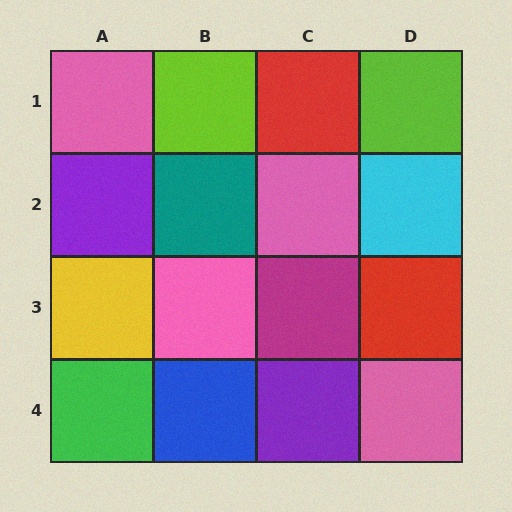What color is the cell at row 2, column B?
Teal.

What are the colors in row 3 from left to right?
Yellow, pink, magenta, red.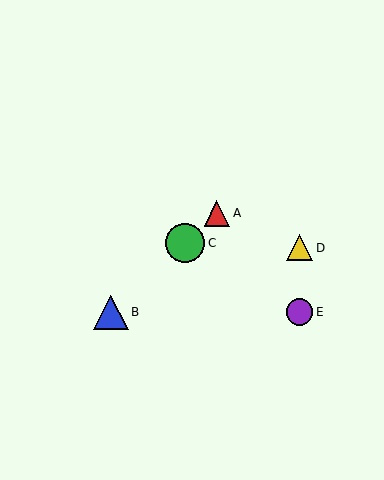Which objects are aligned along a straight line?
Objects A, B, C are aligned along a straight line.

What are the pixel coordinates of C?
Object C is at (185, 243).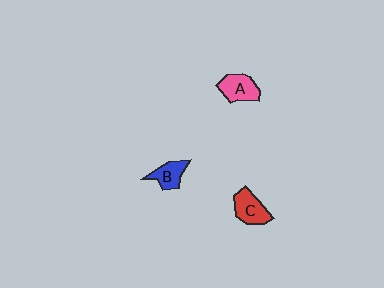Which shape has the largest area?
Shape C (red).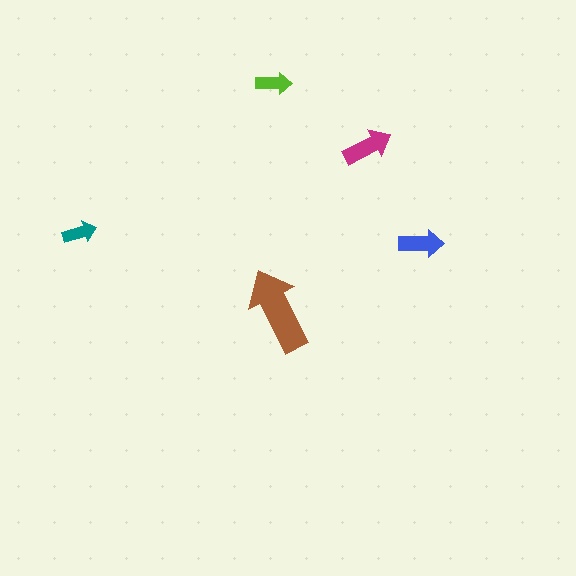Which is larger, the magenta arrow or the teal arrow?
The magenta one.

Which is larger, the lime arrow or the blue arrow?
The blue one.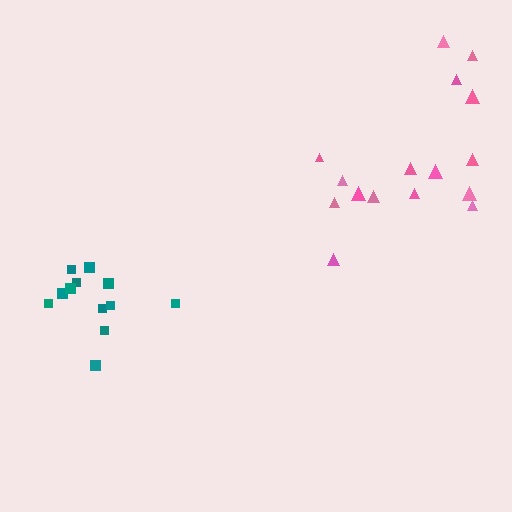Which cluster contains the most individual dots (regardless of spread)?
Pink (16).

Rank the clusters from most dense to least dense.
teal, pink.